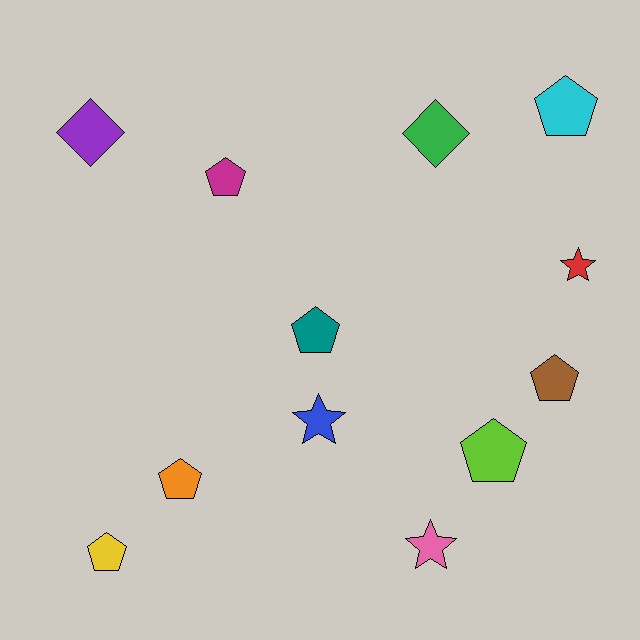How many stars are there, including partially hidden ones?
There are 3 stars.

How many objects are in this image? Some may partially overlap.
There are 12 objects.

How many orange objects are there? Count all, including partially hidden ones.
There is 1 orange object.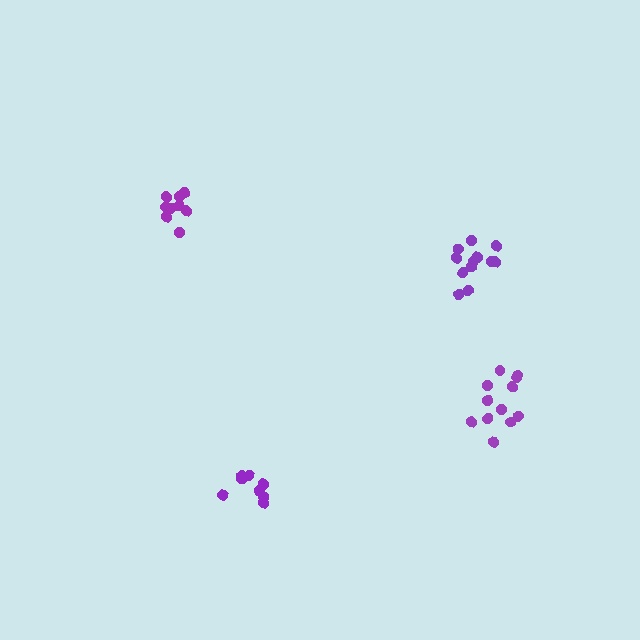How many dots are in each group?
Group 1: 9 dots, Group 2: 12 dots, Group 3: 12 dots, Group 4: 9 dots (42 total).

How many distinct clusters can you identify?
There are 4 distinct clusters.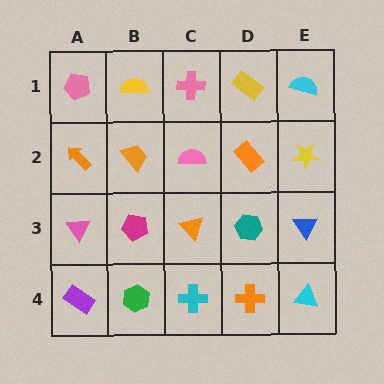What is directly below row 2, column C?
An orange triangle.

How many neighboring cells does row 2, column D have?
4.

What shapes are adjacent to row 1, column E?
A yellow star (row 2, column E), a yellow rectangle (row 1, column D).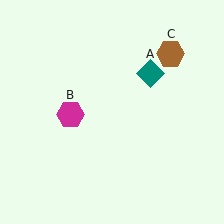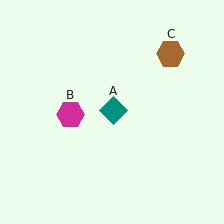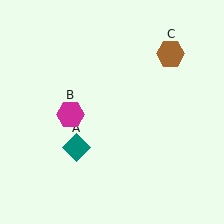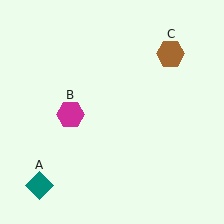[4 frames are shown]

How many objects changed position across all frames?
1 object changed position: teal diamond (object A).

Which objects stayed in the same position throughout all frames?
Magenta hexagon (object B) and brown hexagon (object C) remained stationary.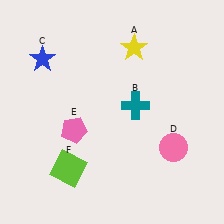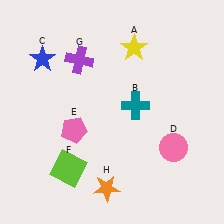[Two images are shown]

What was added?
A purple cross (G), an orange star (H) were added in Image 2.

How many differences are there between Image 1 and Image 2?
There are 2 differences between the two images.